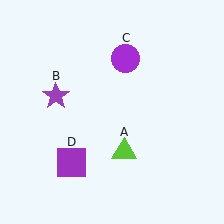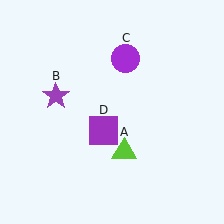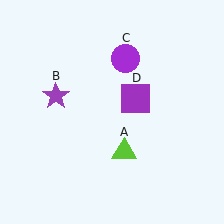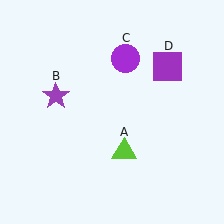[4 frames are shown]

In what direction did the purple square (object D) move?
The purple square (object D) moved up and to the right.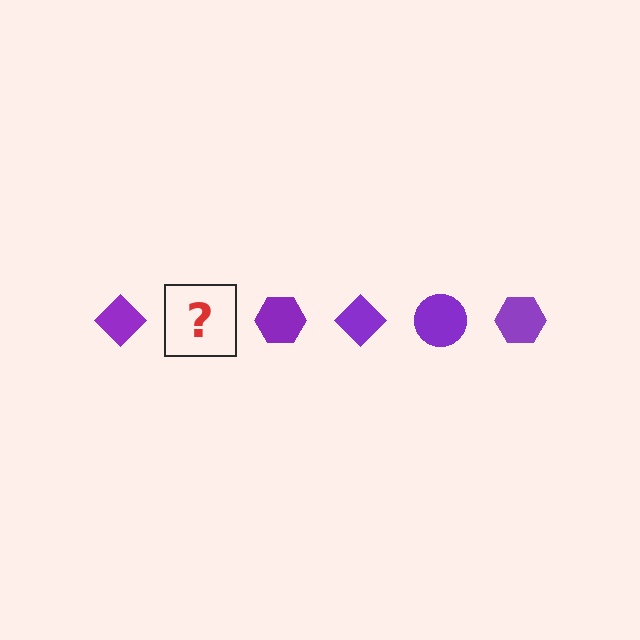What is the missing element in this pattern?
The missing element is a purple circle.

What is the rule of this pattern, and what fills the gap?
The rule is that the pattern cycles through diamond, circle, hexagon shapes in purple. The gap should be filled with a purple circle.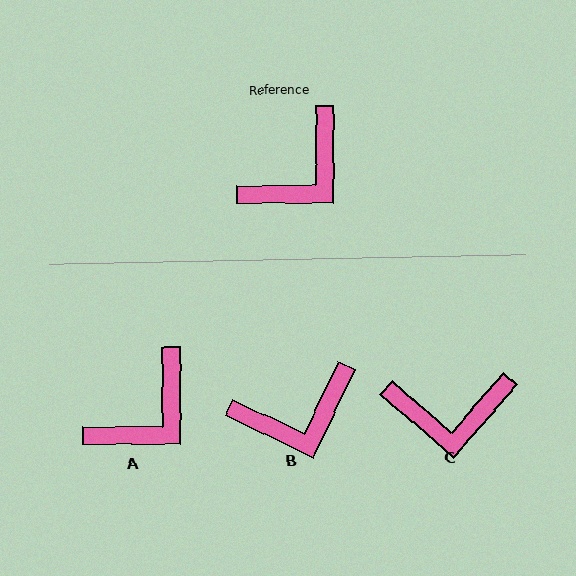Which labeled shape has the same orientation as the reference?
A.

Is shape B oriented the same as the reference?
No, it is off by about 25 degrees.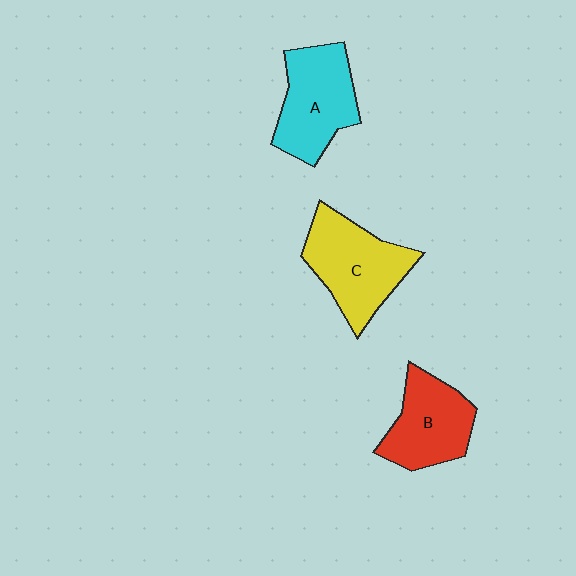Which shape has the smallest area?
Shape B (red).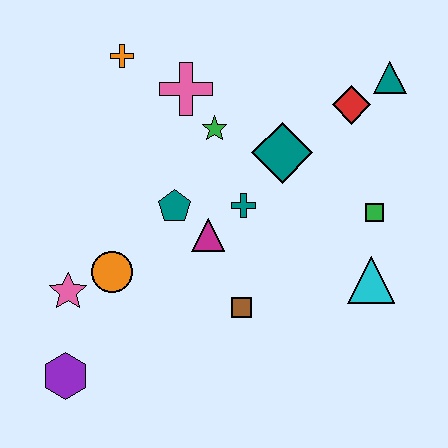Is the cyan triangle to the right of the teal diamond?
Yes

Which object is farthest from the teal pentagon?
The teal triangle is farthest from the teal pentagon.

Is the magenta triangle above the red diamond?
No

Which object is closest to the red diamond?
The teal triangle is closest to the red diamond.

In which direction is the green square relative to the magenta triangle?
The green square is to the right of the magenta triangle.